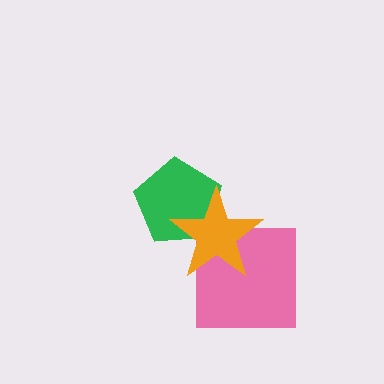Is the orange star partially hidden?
No, no other shape covers it.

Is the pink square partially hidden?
Yes, it is partially covered by another shape.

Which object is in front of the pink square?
The orange star is in front of the pink square.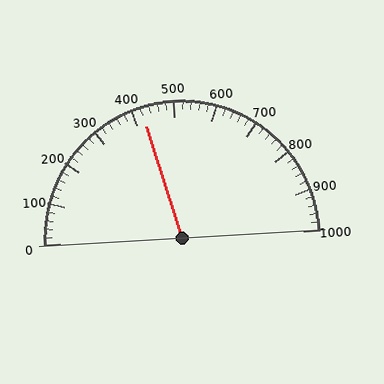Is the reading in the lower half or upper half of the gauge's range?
The reading is in the lower half of the range (0 to 1000).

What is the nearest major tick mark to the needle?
The nearest major tick mark is 400.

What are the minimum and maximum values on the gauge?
The gauge ranges from 0 to 1000.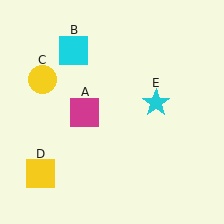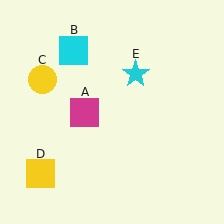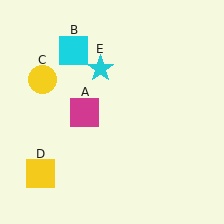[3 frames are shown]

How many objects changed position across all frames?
1 object changed position: cyan star (object E).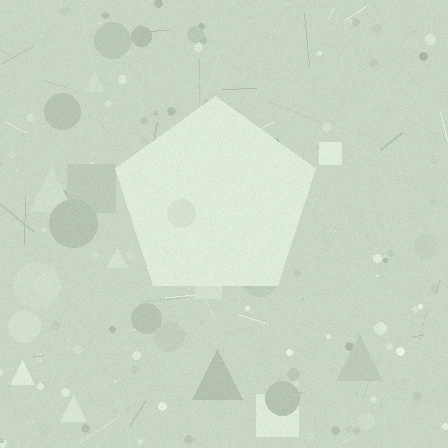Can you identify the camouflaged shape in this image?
The camouflaged shape is a pentagon.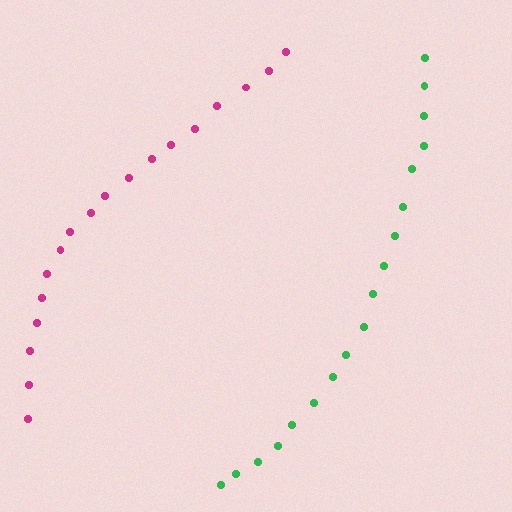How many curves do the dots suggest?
There are 2 distinct paths.